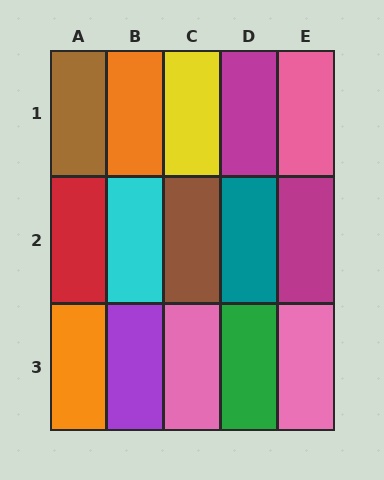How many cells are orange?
2 cells are orange.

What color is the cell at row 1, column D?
Magenta.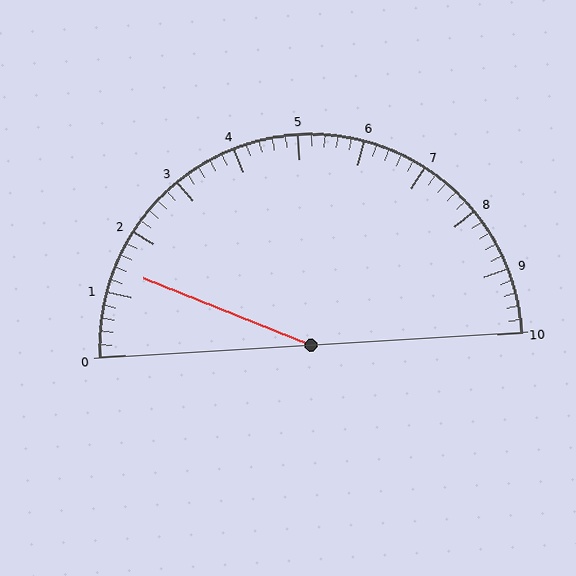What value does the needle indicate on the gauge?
The needle indicates approximately 1.4.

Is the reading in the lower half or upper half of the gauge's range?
The reading is in the lower half of the range (0 to 10).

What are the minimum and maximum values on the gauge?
The gauge ranges from 0 to 10.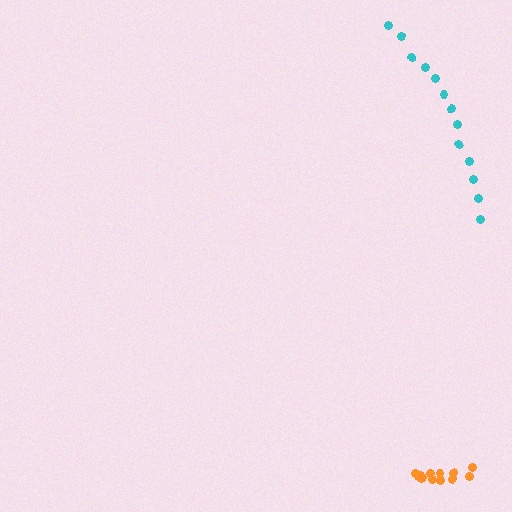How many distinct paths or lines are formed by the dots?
There are 2 distinct paths.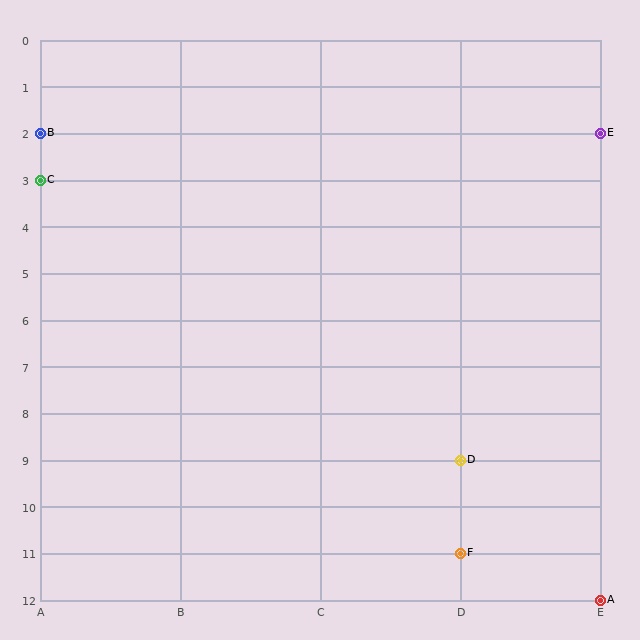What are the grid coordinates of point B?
Point B is at grid coordinates (A, 2).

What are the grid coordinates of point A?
Point A is at grid coordinates (E, 12).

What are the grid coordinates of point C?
Point C is at grid coordinates (A, 3).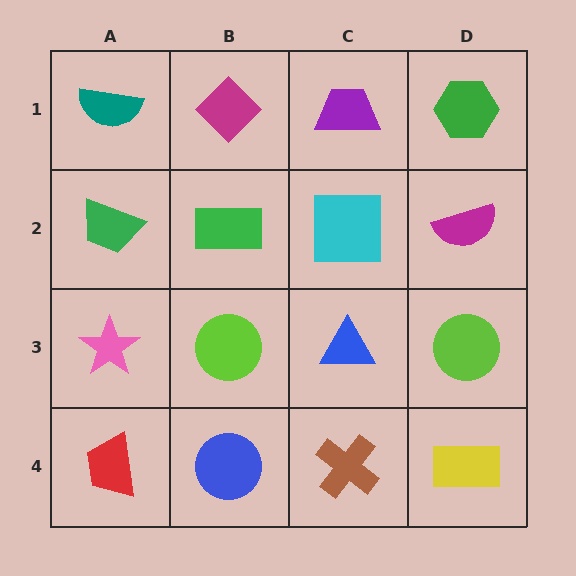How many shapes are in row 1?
4 shapes.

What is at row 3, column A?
A pink star.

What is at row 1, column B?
A magenta diamond.